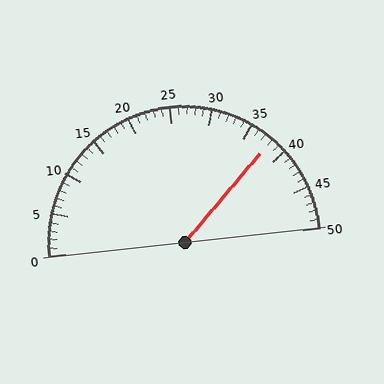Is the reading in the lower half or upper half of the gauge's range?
The reading is in the upper half of the range (0 to 50).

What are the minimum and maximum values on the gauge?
The gauge ranges from 0 to 50.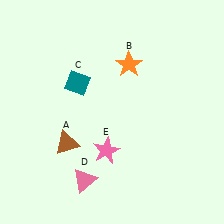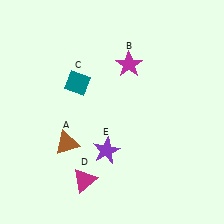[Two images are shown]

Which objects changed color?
B changed from orange to magenta. D changed from pink to magenta. E changed from pink to purple.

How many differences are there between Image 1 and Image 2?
There are 3 differences between the two images.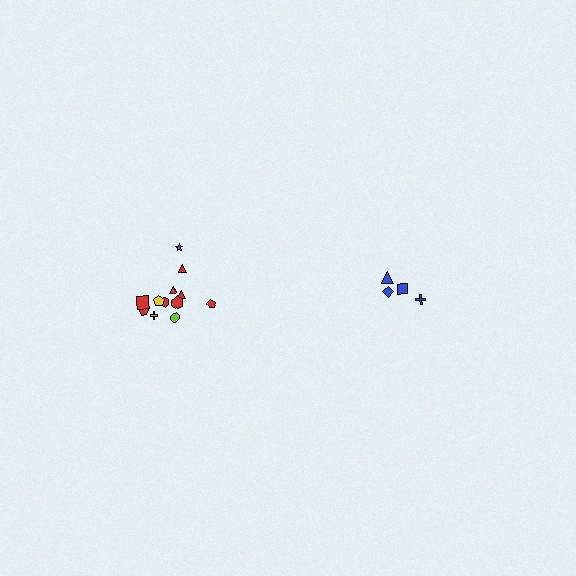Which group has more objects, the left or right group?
The left group.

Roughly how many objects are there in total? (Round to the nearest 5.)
Roughly 15 objects in total.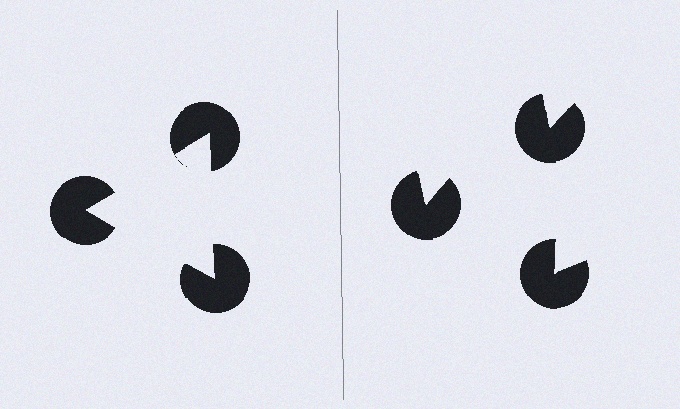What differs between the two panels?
The pac-man discs are positioned identically on both sides; only the wedge orientations differ. On the left they align to a triangle; on the right they are misaligned.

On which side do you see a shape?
An illusory triangle appears on the left side. On the right side the wedge cuts are rotated, so no coherent shape forms.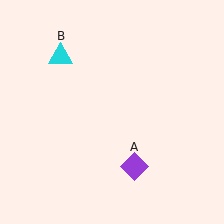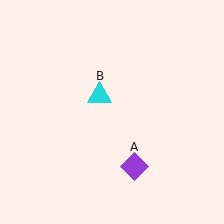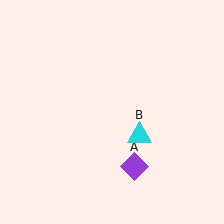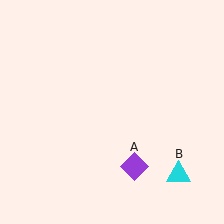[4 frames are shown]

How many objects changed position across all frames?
1 object changed position: cyan triangle (object B).